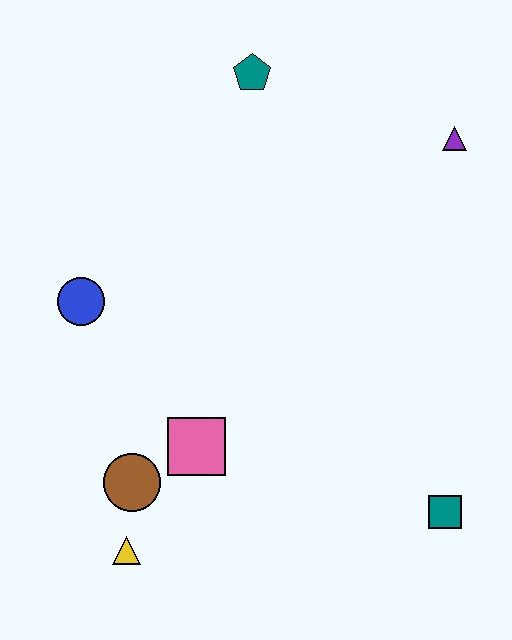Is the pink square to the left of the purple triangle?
Yes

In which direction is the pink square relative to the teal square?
The pink square is to the left of the teal square.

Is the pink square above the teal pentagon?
No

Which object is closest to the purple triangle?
The teal pentagon is closest to the purple triangle.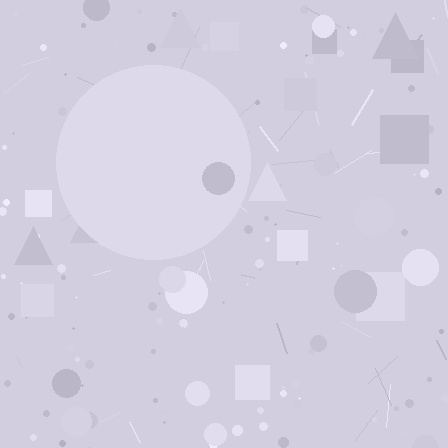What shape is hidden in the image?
A circle is hidden in the image.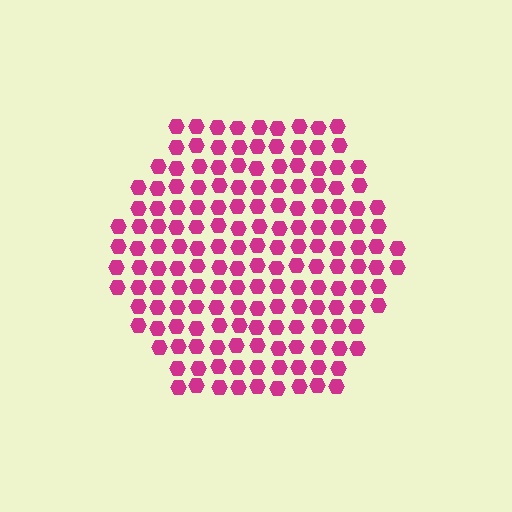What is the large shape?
The large shape is a hexagon.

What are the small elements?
The small elements are hexagons.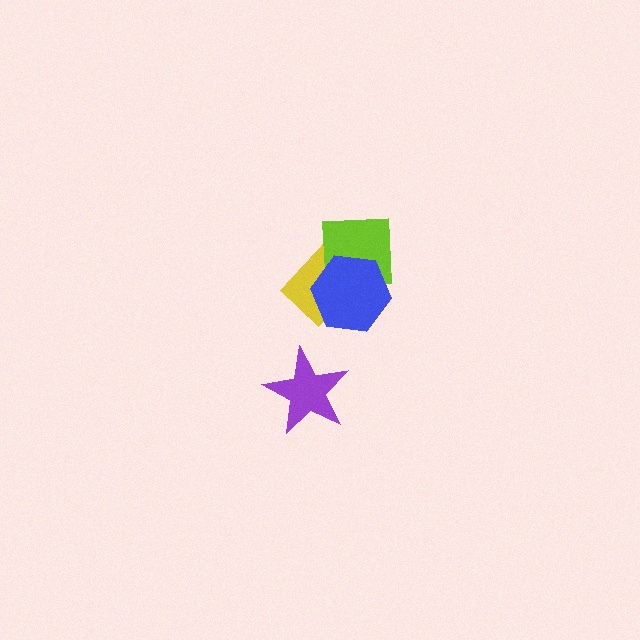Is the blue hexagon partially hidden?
No, no other shape covers it.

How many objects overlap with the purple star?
0 objects overlap with the purple star.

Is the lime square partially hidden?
Yes, it is partially covered by another shape.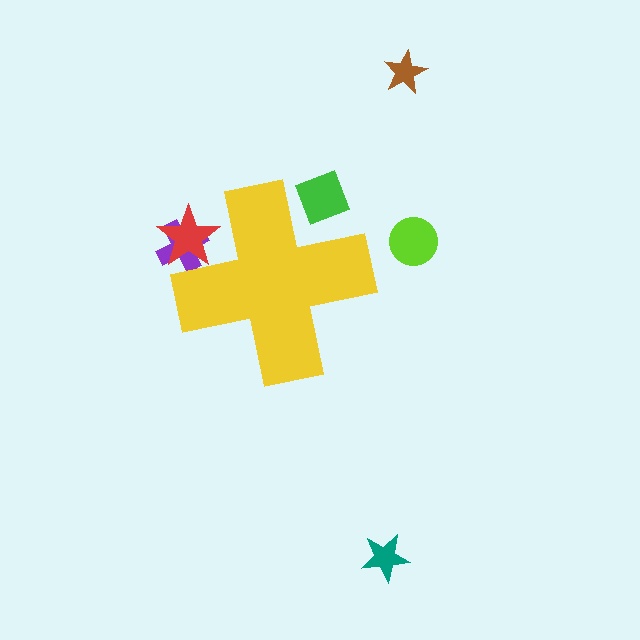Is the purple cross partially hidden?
Yes, the purple cross is partially hidden behind the yellow cross.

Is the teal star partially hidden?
No, the teal star is fully visible.